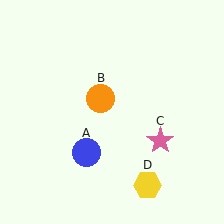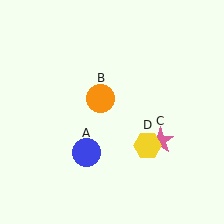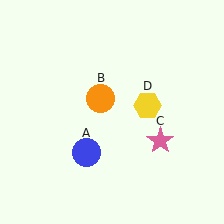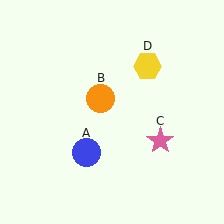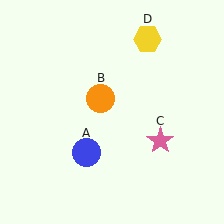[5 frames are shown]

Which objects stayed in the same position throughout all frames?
Blue circle (object A) and orange circle (object B) and pink star (object C) remained stationary.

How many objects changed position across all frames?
1 object changed position: yellow hexagon (object D).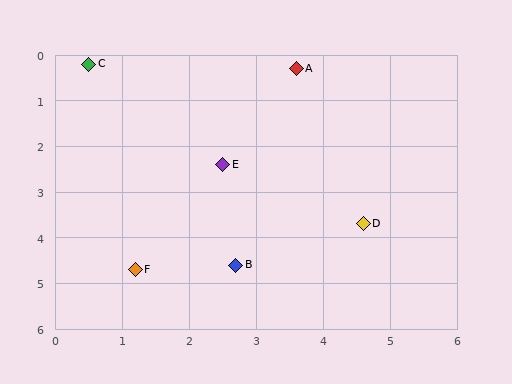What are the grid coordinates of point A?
Point A is at approximately (3.6, 0.3).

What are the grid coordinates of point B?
Point B is at approximately (2.7, 4.6).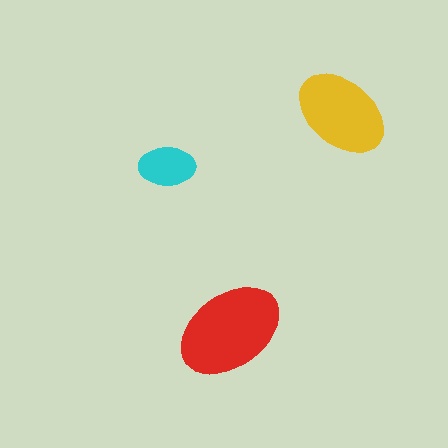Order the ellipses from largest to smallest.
the red one, the yellow one, the cyan one.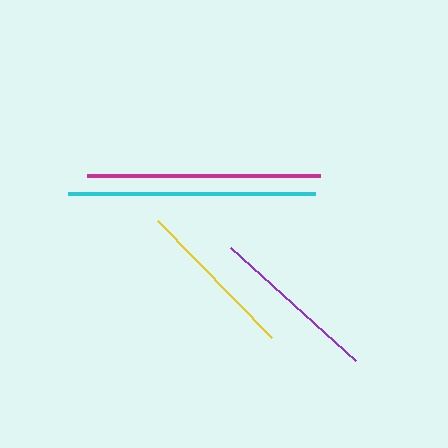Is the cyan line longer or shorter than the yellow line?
The cyan line is longer than the yellow line.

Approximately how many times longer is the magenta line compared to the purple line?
The magenta line is approximately 1.4 times the length of the purple line.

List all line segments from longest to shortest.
From longest to shortest: cyan, magenta, purple, yellow.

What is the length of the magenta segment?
The magenta segment is approximately 233 pixels long.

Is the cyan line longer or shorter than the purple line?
The cyan line is longer than the purple line.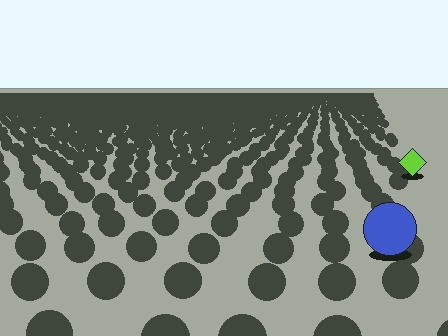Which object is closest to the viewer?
The blue circle is closest. The texture marks near it are larger and more spread out.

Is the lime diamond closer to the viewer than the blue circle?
No. The blue circle is closer — you can tell from the texture gradient: the ground texture is coarser near it.